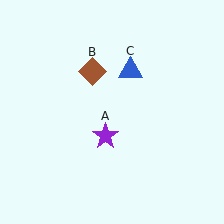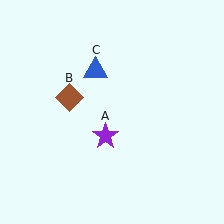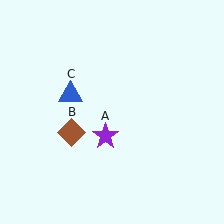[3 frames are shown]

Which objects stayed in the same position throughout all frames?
Purple star (object A) remained stationary.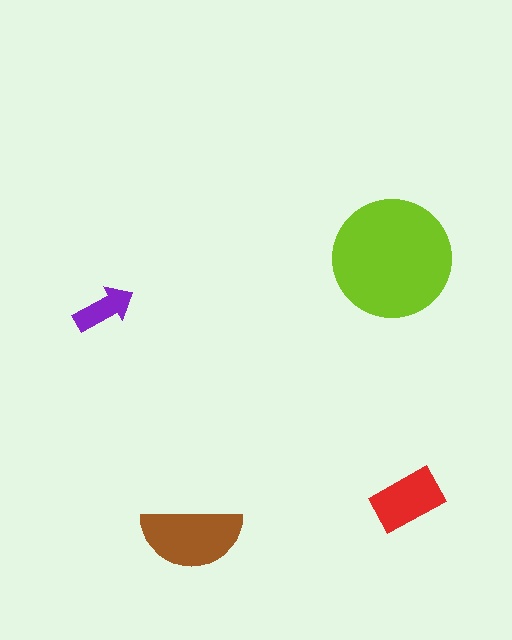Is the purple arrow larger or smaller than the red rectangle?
Smaller.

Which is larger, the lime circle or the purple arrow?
The lime circle.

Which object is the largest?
The lime circle.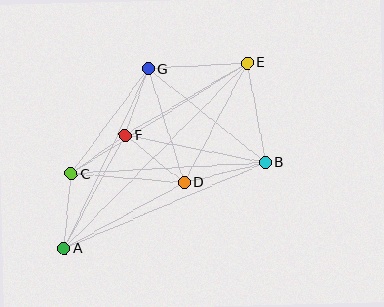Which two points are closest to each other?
Points C and F are closest to each other.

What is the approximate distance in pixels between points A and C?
The distance between A and C is approximately 75 pixels.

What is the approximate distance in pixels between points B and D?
The distance between B and D is approximately 84 pixels.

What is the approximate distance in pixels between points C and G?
The distance between C and G is approximately 130 pixels.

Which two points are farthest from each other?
Points A and E are farthest from each other.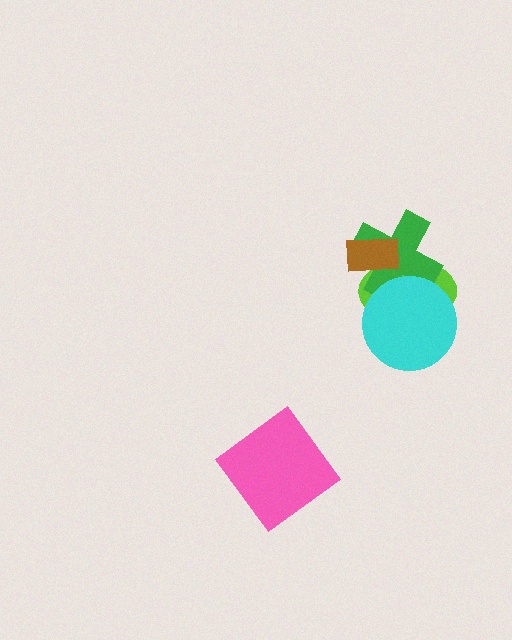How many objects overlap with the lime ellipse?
3 objects overlap with the lime ellipse.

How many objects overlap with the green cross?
3 objects overlap with the green cross.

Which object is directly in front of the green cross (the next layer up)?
The cyan circle is directly in front of the green cross.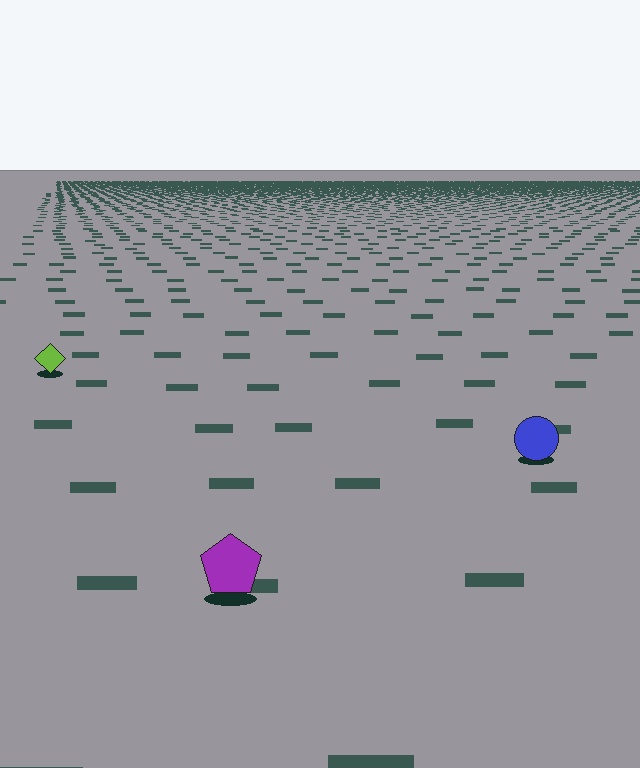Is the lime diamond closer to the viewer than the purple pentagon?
No. The purple pentagon is closer — you can tell from the texture gradient: the ground texture is coarser near it.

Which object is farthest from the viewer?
The lime diamond is farthest from the viewer. It appears smaller and the ground texture around it is denser.